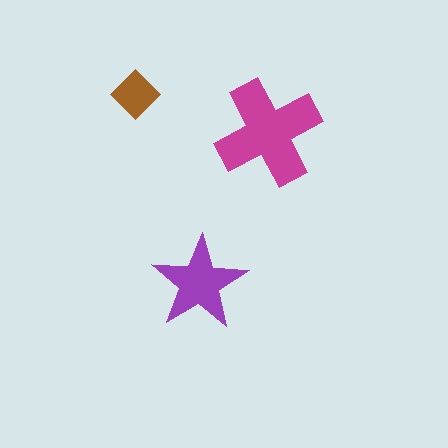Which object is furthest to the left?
The brown diamond is leftmost.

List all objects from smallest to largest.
The brown diamond, the purple star, the magenta cross.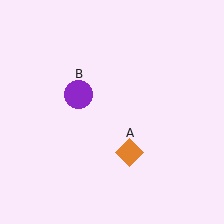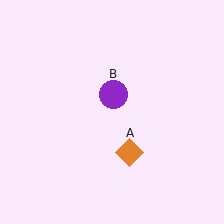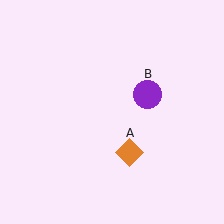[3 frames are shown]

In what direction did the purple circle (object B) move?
The purple circle (object B) moved right.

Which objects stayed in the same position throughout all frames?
Orange diamond (object A) remained stationary.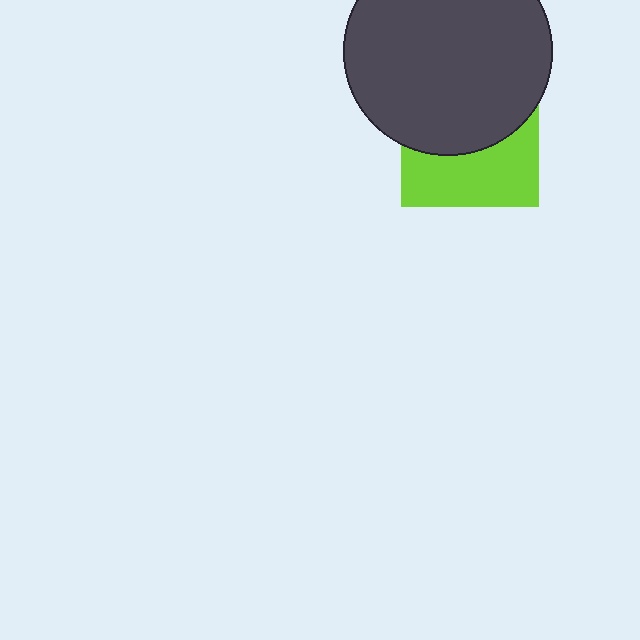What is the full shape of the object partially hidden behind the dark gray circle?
The partially hidden object is a lime square.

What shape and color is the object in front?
The object in front is a dark gray circle.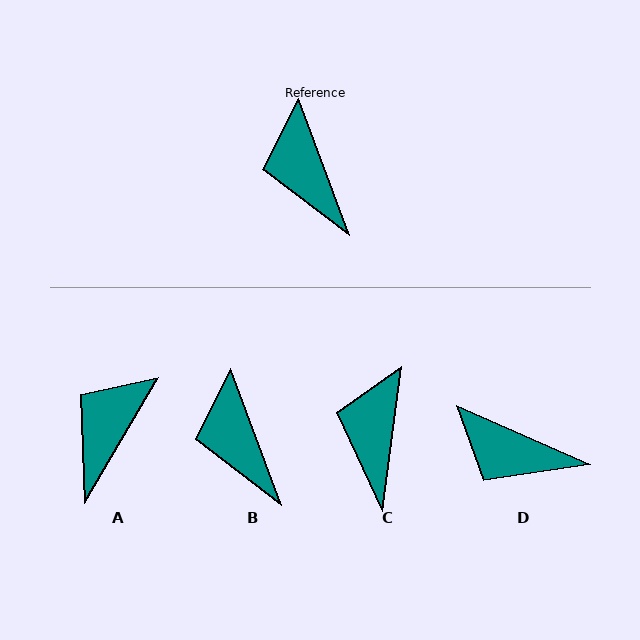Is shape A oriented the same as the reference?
No, it is off by about 50 degrees.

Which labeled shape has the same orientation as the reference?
B.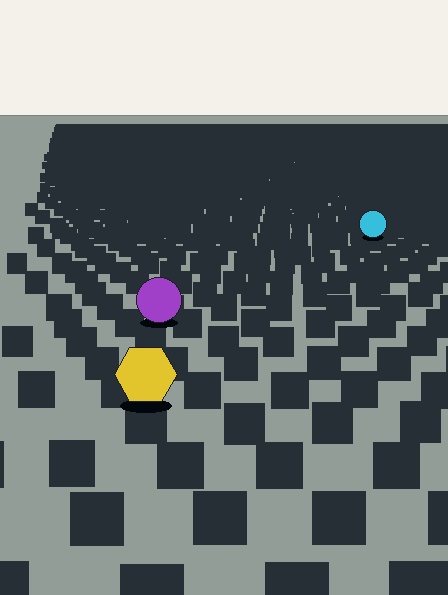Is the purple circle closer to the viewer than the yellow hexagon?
No. The yellow hexagon is closer — you can tell from the texture gradient: the ground texture is coarser near it.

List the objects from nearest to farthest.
From nearest to farthest: the yellow hexagon, the purple circle, the cyan circle.